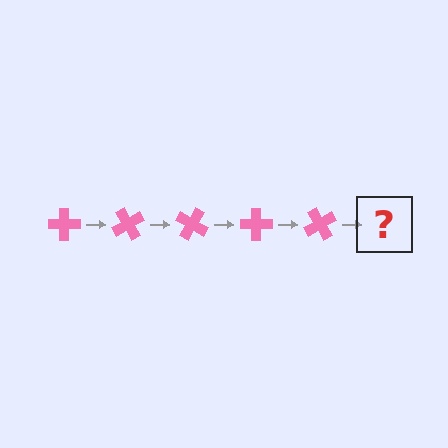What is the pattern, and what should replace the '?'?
The pattern is that the cross rotates 60 degrees each step. The '?' should be a pink cross rotated 300 degrees.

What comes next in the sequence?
The next element should be a pink cross rotated 300 degrees.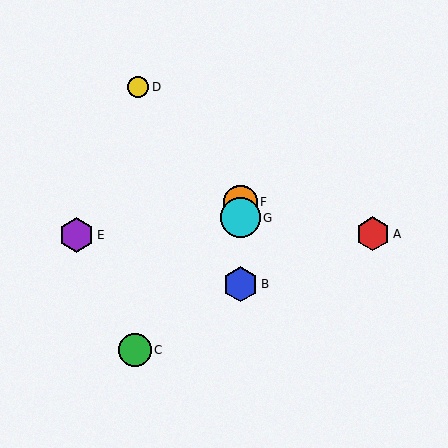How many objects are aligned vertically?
3 objects (B, F, G) are aligned vertically.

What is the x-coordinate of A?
Object A is at x≈373.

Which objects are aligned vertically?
Objects B, F, G are aligned vertically.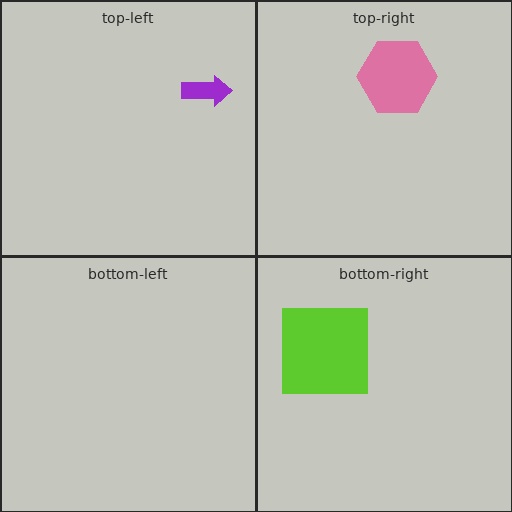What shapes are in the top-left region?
The purple arrow.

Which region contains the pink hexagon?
The top-right region.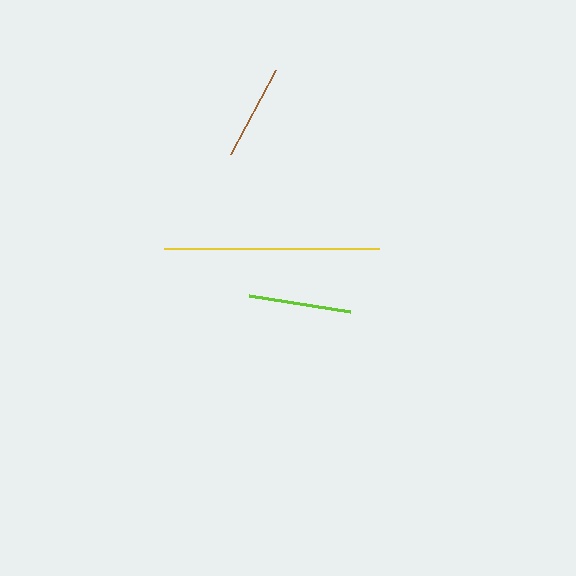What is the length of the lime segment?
The lime segment is approximately 102 pixels long.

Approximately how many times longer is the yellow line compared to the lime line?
The yellow line is approximately 2.1 times the length of the lime line.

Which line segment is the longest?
The yellow line is the longest at approximately 215 pixels.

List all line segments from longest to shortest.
From longest to shortest: yellow, lime, brown.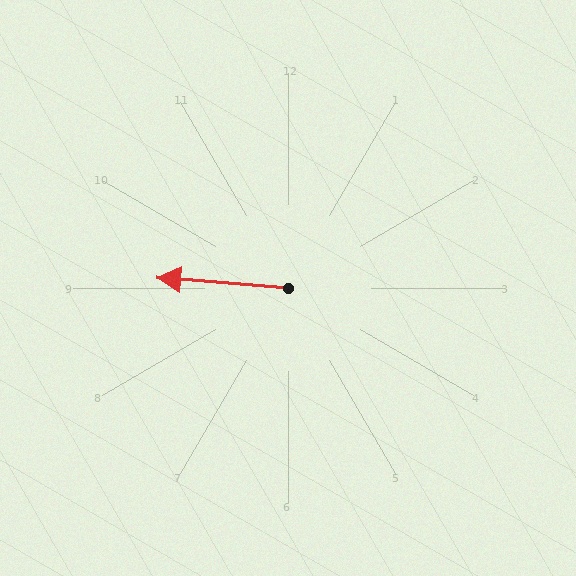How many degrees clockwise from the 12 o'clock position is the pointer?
Approximately 275 degrees.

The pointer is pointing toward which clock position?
Roughly 9 o'clock.